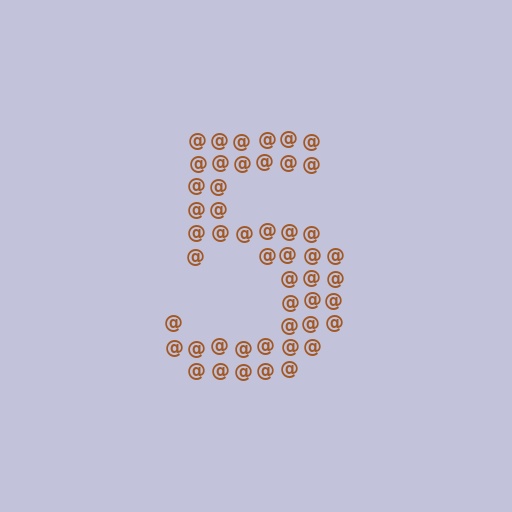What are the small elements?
The small elements are at signs.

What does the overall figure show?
The overall figure shows the digit 5.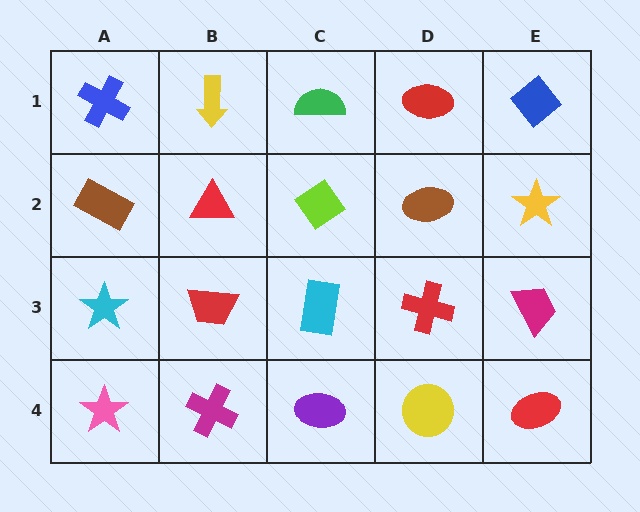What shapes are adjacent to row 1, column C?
A lime diamond (row 2, column C), a yellow arrow (row 1, column B), a red ellipse (row 1, column D).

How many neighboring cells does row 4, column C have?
3.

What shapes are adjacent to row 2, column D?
A red ellipse (row 1, column D), a red cross (row 3, column D), a lime diamond (row 2, column C), a yellow star (row 2, column E).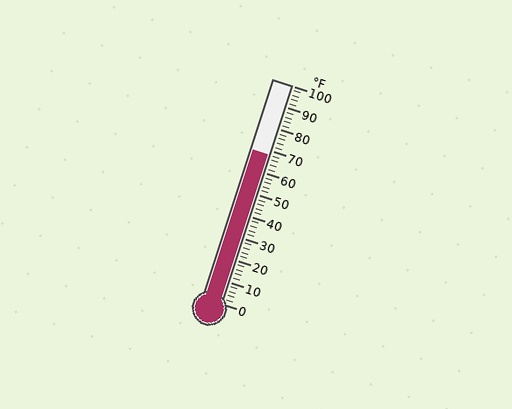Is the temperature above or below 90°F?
The temperature is below 90°F.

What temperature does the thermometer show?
The thermometer shows approximately 68°F.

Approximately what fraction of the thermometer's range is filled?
The thermometer is filled to approximately 70% of its range.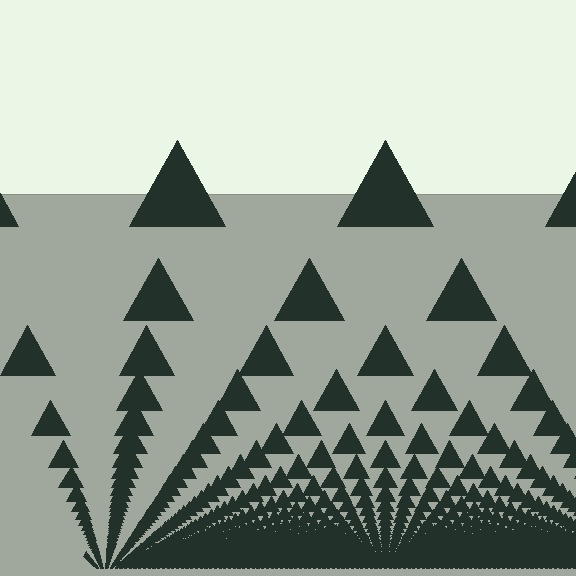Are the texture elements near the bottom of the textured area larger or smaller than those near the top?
Smaller. The gradient is inverted — elements near the bottom are smaller and denser.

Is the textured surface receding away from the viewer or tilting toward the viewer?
The surface appears to tilt toward the viewer. Texture elements get larger and sparser toward the top.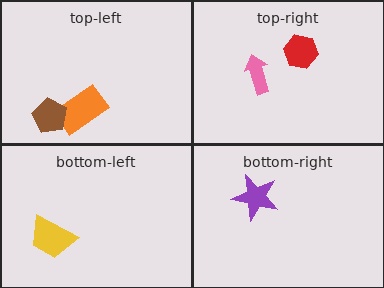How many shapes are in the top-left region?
2.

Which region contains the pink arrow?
The top-right region.